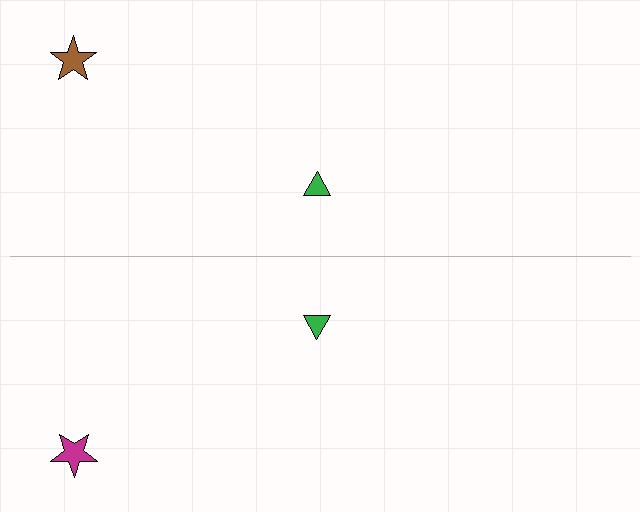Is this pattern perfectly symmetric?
No, the pattern is not perfectly symmetric. The magenta star on the bottom side breaks the symmetry — its mirror counterpart is brown.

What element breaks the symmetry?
The magenta star on the bottom side breaks the symmetry — its mirror counterpart is brown.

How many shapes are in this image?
There are 4 shapes in this image.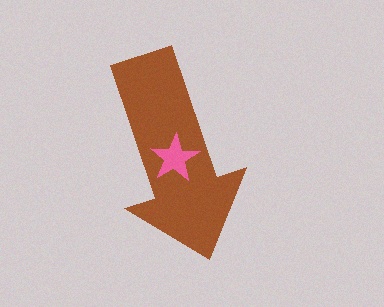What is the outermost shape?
The brown arrow.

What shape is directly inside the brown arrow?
The pink star.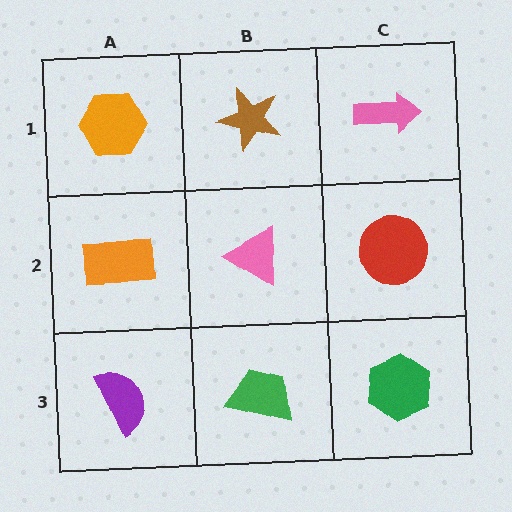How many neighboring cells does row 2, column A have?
3.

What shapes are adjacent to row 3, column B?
A pink triangle (row 2, column B), a purple semicircle (row 3, column A), a green hexagon (row 3, column C).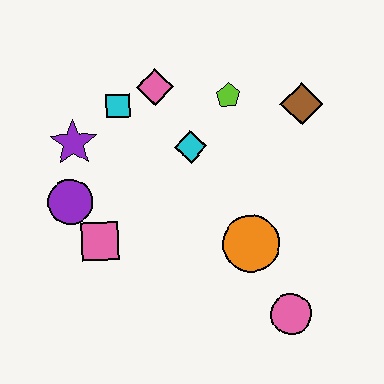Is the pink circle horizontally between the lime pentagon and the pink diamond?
No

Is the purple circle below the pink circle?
No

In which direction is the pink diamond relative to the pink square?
The pink diamond is above the pink square.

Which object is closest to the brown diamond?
The lime pentagon is closest to the brown diamond.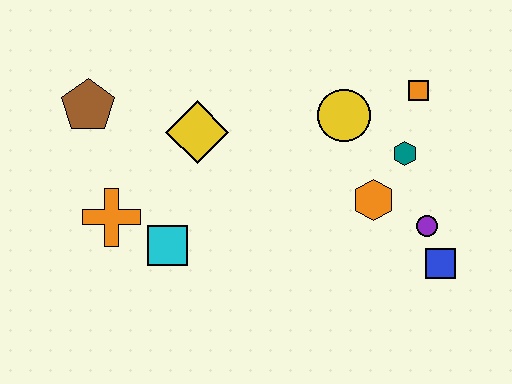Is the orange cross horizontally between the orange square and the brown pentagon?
Yes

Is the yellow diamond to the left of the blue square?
Yes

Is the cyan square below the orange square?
Yes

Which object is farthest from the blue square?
The brown pentagon is farthest from the blue square.